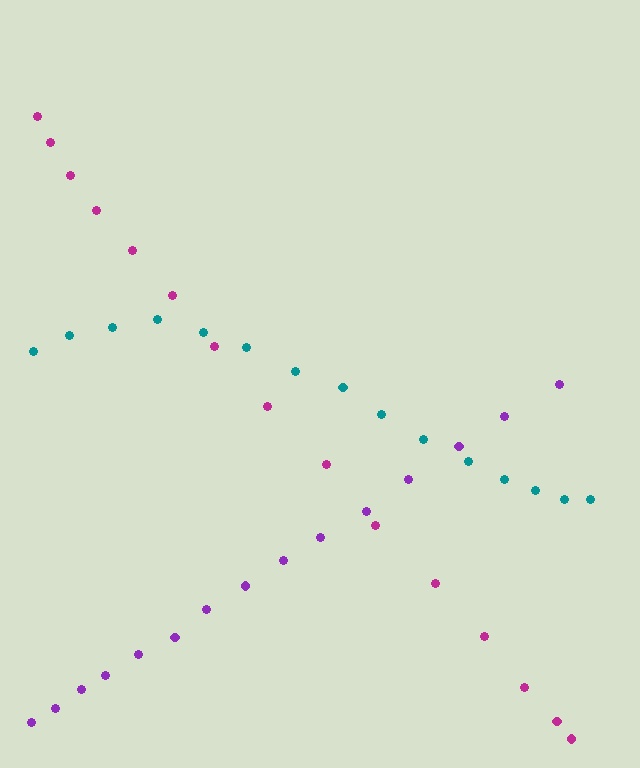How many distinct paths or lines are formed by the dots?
There are 3 distinct paths.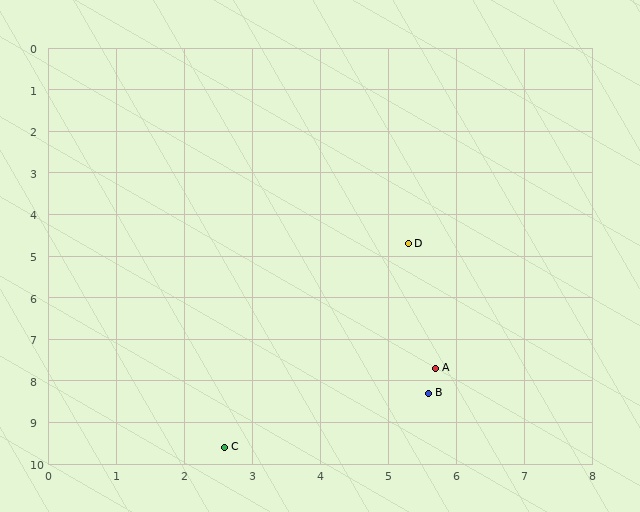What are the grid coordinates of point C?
Point C is at approximately (2.6, 9.6).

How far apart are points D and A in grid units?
Points D and A are about 3.0 grid units apart.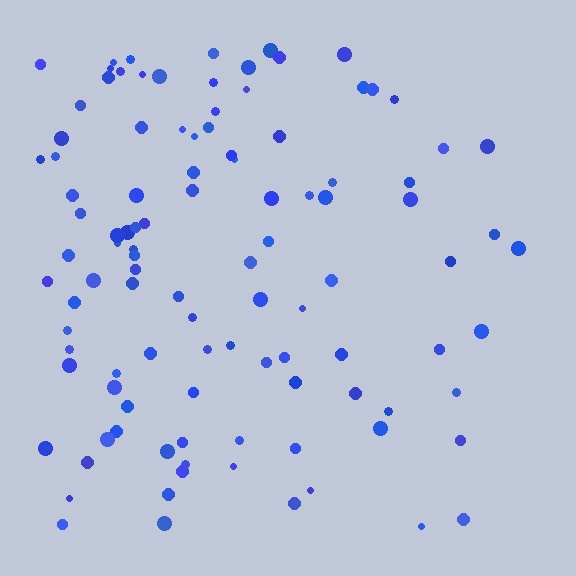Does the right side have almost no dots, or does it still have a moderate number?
Still a moderate number, just noticeably fewer than the left.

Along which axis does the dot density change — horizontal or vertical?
Horizontal.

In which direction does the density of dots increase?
From right to left, with the left side densest.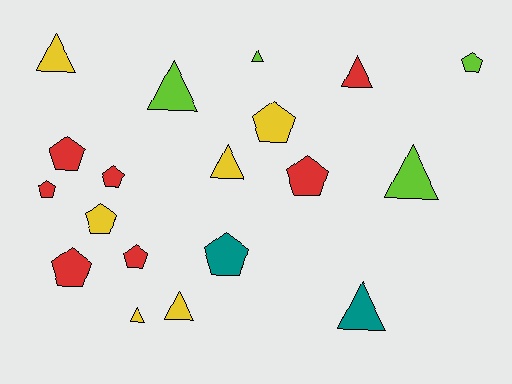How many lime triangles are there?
There are 3 lime triangles.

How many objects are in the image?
There are 19 objects.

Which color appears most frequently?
Red, with 7 objects.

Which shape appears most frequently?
Pentagon, with 10 objects.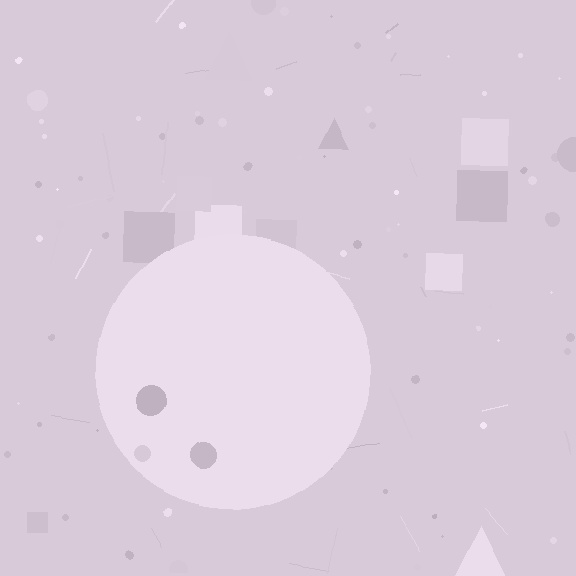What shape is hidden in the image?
A circle is hidden in the image.